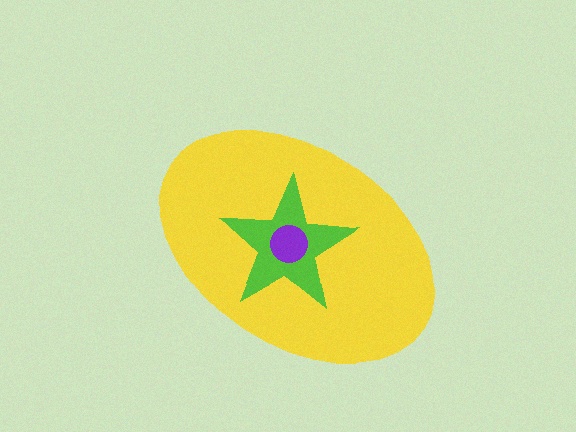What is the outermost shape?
The yellow ellipse.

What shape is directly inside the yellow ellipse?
The lime star.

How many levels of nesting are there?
3.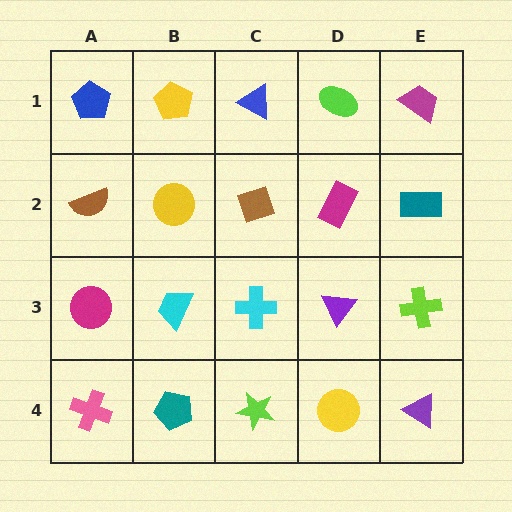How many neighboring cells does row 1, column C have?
3.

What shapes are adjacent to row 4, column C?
A cyan cross (row 3, column C), a teal pentagon (row 4, column B), a yellow circle (row 4, column D).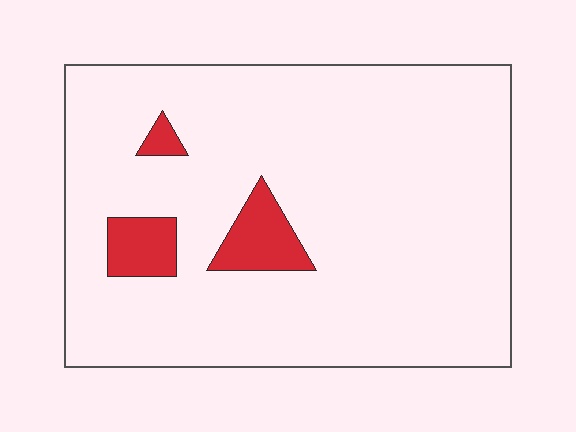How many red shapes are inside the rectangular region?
3.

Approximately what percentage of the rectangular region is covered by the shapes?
Approximately 10%.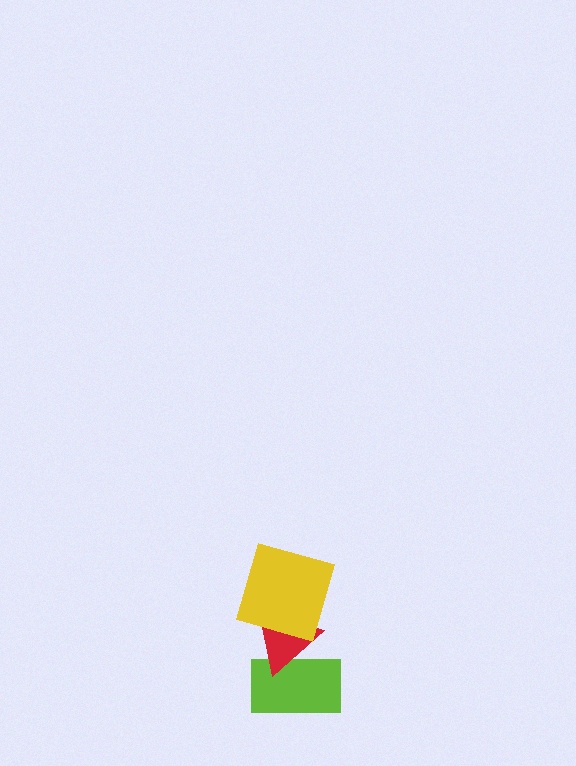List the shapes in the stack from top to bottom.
From top to bottom: the yellow square, the red triangle, the lime rectangle.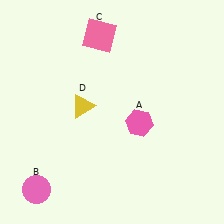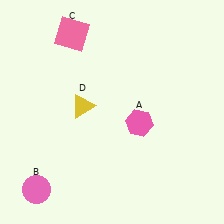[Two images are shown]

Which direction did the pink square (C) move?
The pink square (C) moved left.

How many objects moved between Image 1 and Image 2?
1 object moved between the two images.